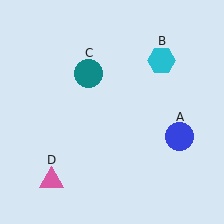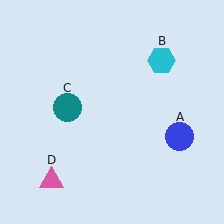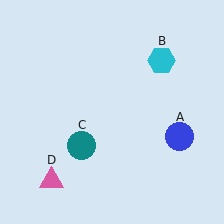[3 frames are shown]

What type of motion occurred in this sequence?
The teal circle (object C) rotated counterclockwise around the center of the scene.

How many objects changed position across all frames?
1 object changed position: teal circle (object C).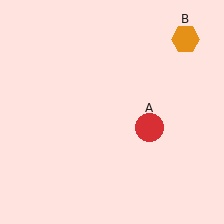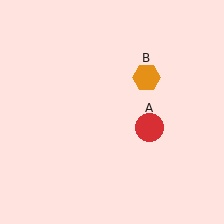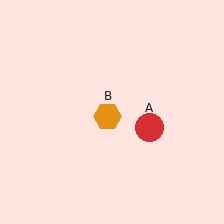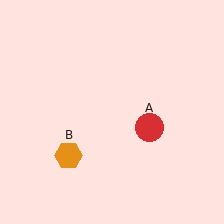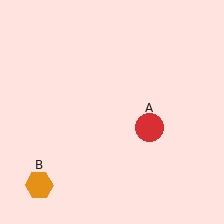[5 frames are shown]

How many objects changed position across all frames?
1 object changed position: orange hexagon (object B).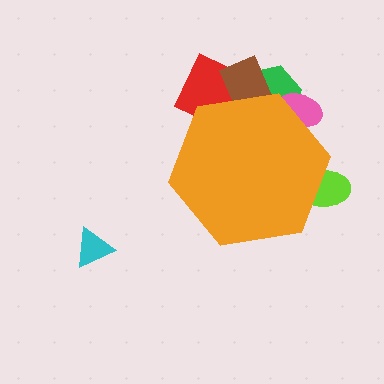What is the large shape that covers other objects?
An orange hexagon.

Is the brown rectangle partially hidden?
Yes, the brown rectangle is partially hidden behind the orange hexagon.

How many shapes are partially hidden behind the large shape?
5 shapes are partially hidden.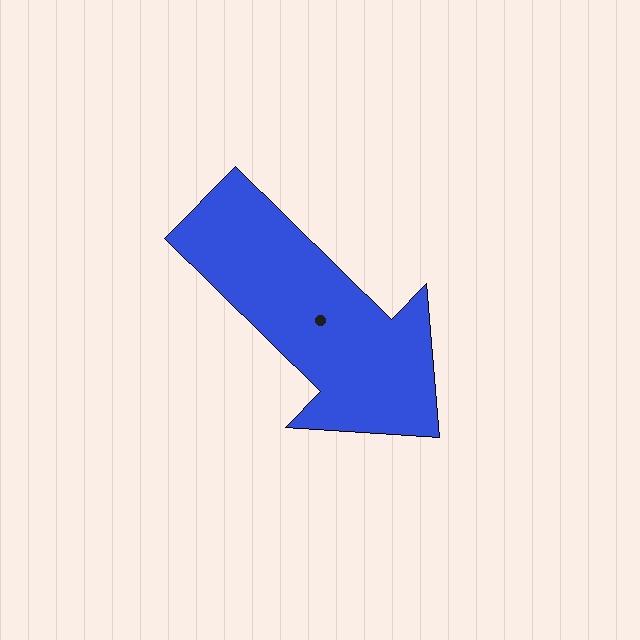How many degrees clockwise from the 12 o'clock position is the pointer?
Approximately 134 degrees.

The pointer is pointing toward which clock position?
Roughly 4 o'clock.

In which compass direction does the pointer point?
Southeast.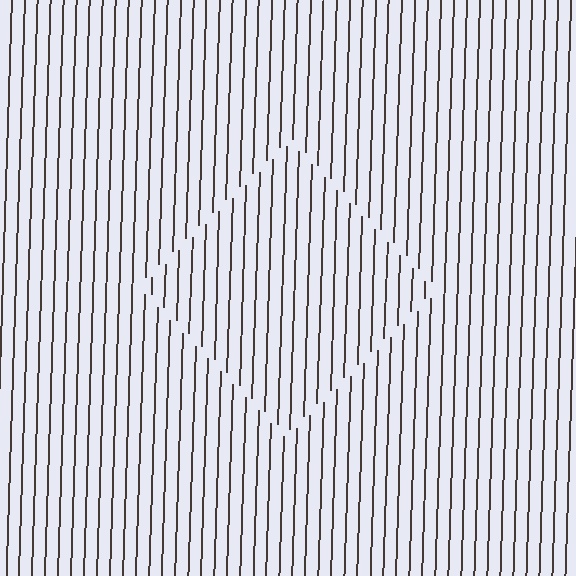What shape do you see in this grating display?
An illusory square. The interior of the shape contains the same grating, shifted by half a period — the contour is defined by the phase discontinuity where line-ends from the inner and outer gratings abut.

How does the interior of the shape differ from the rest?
The interior of the shape contains the same grating, shifted by half a period — the contour is defined by the phase discontinuity where line-ends from the inner and outer gratings abut.